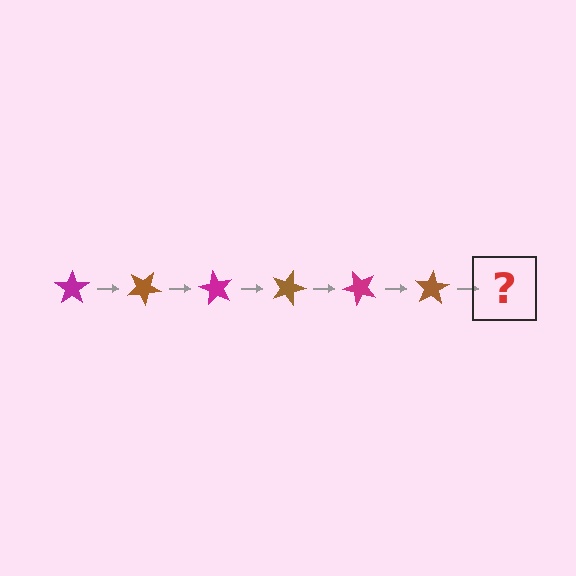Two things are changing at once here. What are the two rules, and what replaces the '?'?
The two rules are that it rotates 30 degrees each step and the color cycles through magenta and brown. The '?' should be a magenta star, rotated 180 degrees from the start.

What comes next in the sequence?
The next element should be a magenta star, rotated 180 degrees from the start.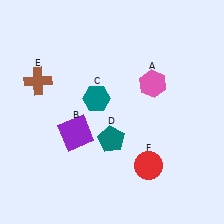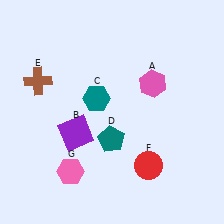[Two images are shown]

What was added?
A pink hexagon (G) was added in Image 2.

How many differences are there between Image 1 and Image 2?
There is 1 difference between the two images.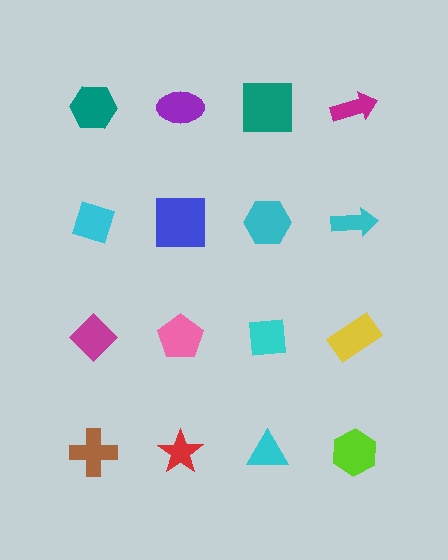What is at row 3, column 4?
A yellow rectangle.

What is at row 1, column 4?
A magenta arrow.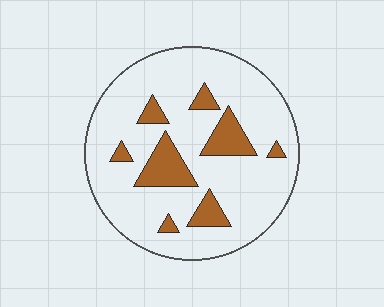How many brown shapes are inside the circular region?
8.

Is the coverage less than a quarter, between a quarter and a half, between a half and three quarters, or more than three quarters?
Less than a quarter.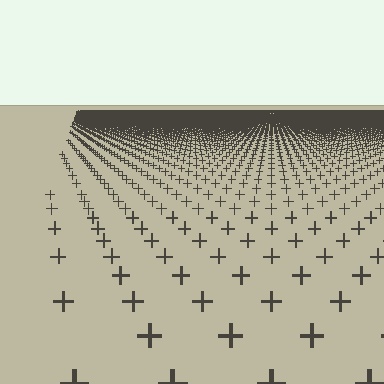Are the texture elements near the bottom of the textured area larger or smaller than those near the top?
Larger. Near the bottom, elements are closer to the viewer and appear at a bigger on-screen size.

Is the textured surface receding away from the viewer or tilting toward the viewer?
The surface is receding away from the viewer. Texture elements get smaller and denser toward the top.